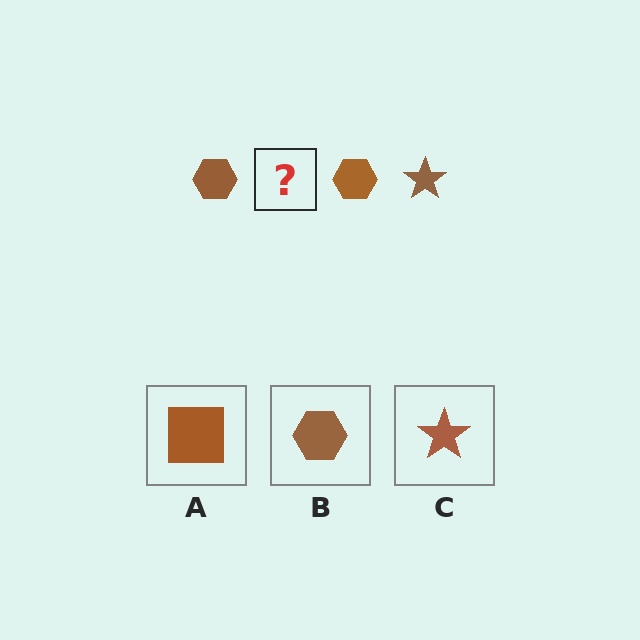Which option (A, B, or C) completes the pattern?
C.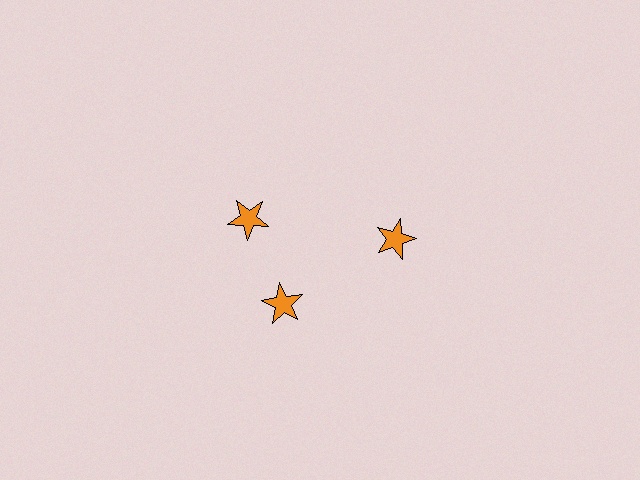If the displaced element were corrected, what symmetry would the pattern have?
It would have 3-fold rotational symmetry — the pattern would map onto itself every 120 degrees.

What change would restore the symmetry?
The symmetry would be restored by rotating it back into even spacing with its neighbors so that all 3 stars sit at equal angles and equal distance from the center.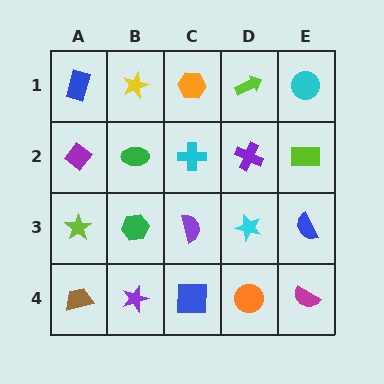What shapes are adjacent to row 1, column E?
A lime rectangle (row 2, column E), a lime arrow (row 1, column D).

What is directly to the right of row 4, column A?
A purple star.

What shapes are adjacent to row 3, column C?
A cyan cross (row 2, column C), a blue square (row 4, column C), a green hexagon (row 3, column B), a cyan star (row 3, column D).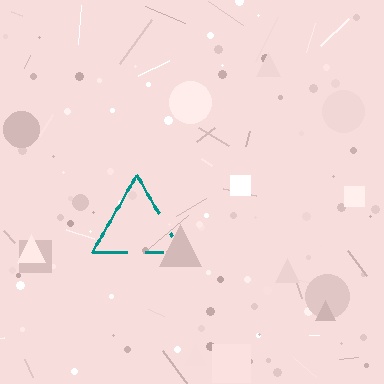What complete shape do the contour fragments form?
The contour fragments form a triangle.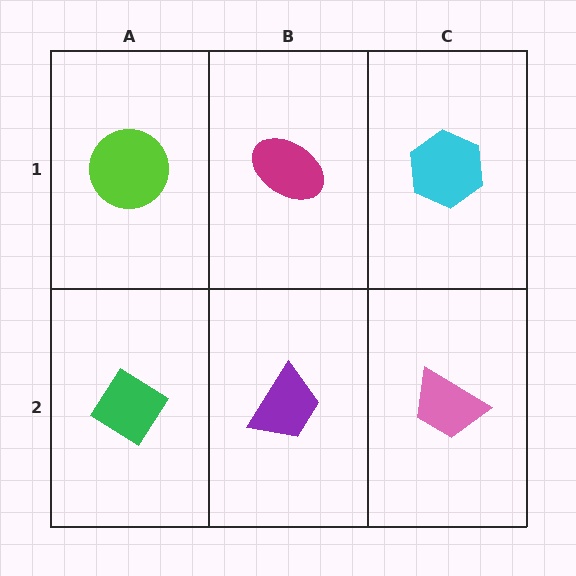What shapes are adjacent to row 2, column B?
A magenta ellipse (row 1, column B), a green diamond (row 2, column A), a pink trapezoid (row 2, column C).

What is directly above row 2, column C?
A cyan hexagon.